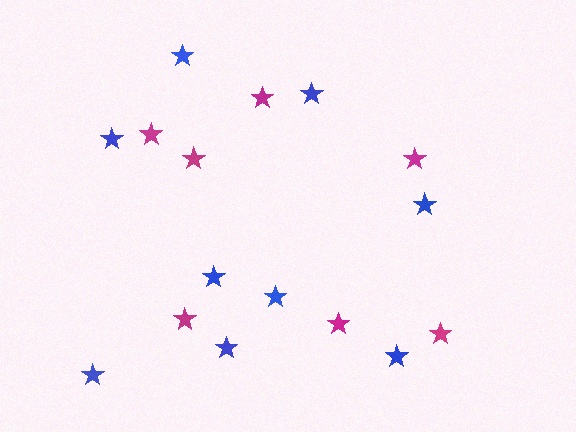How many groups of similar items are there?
There are 2 groups: one group of blue stars (9) and one group of magenta stars (7).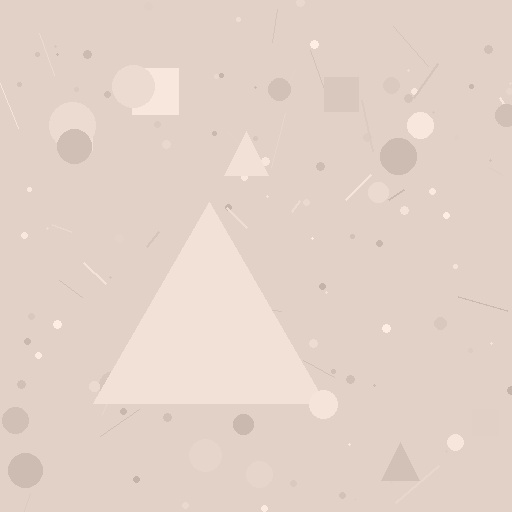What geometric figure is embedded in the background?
A triangle is embedded in the background.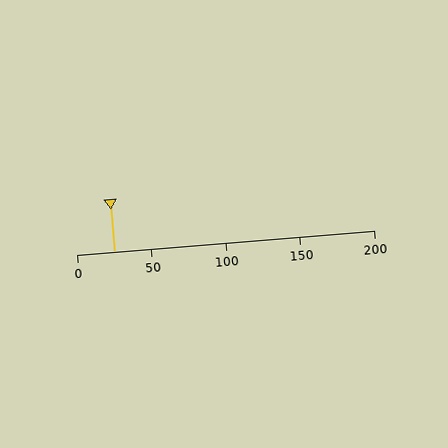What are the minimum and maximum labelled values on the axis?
The axis runs from 0 to 200.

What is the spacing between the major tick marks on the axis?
The major ticks are spaced 50 apart.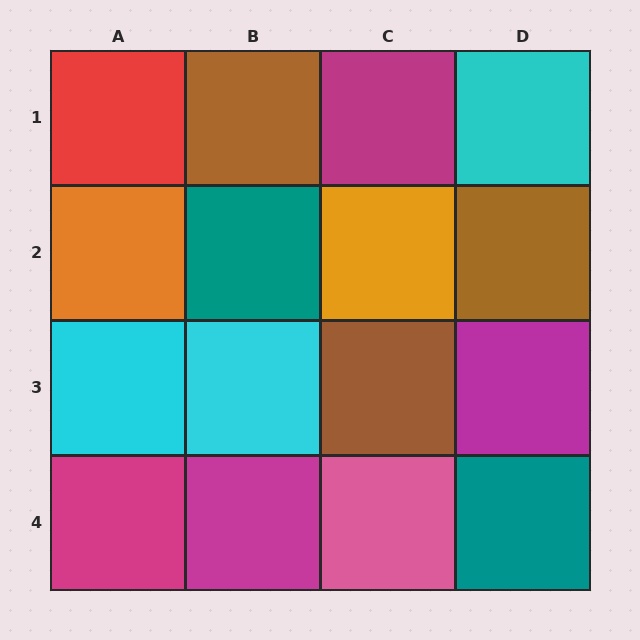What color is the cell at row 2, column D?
Brown.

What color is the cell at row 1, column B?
Brown.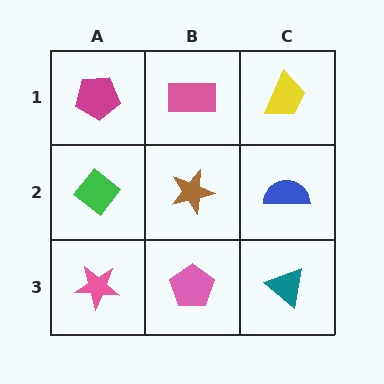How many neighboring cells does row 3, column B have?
3.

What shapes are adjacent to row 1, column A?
A green diamond (row 2, column A), a pink rectangle (row 1, column B).